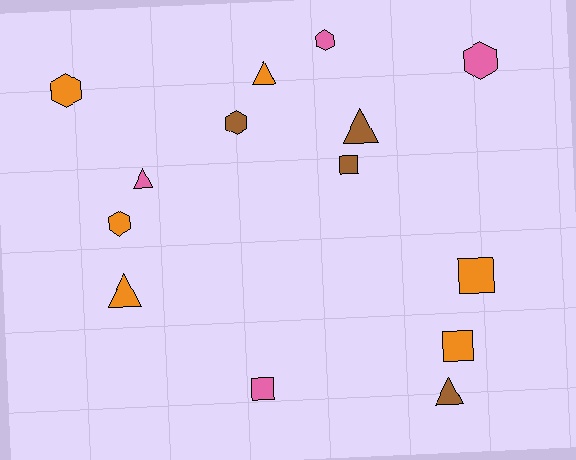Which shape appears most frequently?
Hexagon, with 5 objects.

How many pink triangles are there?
There is 1 pink triangle.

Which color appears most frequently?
Orange, with 6 objects.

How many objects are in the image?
There are 14 objects.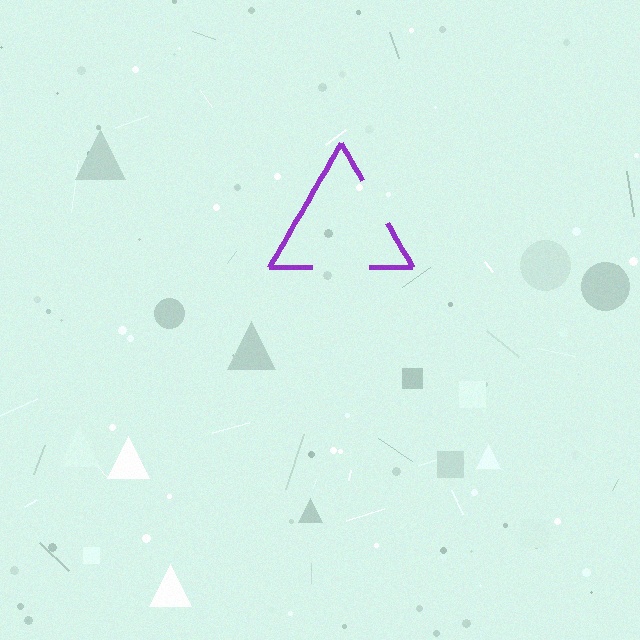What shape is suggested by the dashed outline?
The dashed outline suggests a triangle.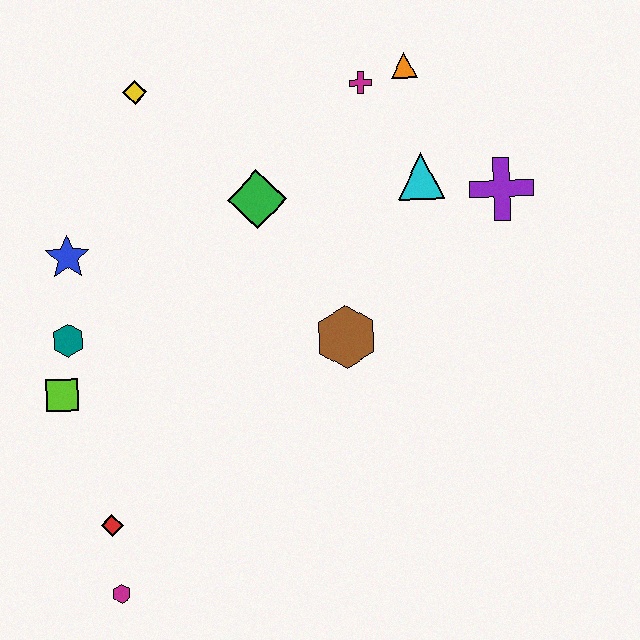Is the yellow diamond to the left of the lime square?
No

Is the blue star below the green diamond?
Yes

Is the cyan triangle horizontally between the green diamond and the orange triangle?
No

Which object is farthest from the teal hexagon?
The purple cross is farthest from the teal hexagon.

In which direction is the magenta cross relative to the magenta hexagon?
The magenta cross is above the magenta hexagon.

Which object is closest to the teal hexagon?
The lime square is closest to the teal hexagon.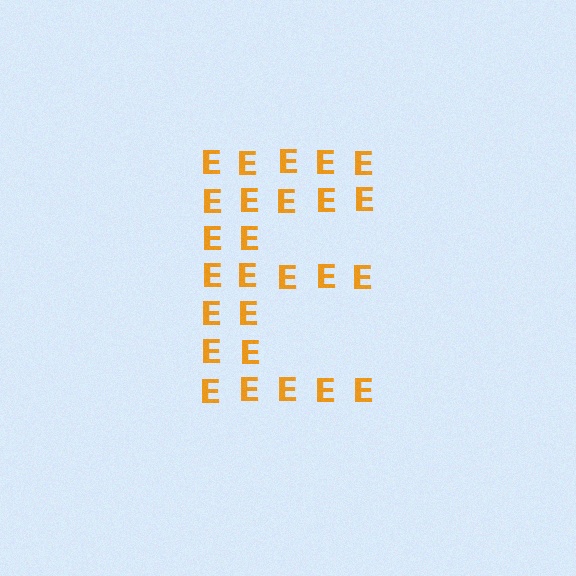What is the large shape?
The large shape is the letter E.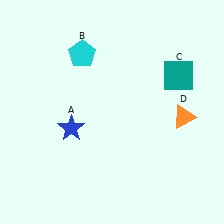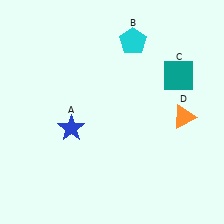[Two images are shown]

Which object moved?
The cyan pentagon (B) moved right.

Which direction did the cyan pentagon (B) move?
The cyan pentagon (B) moved right.